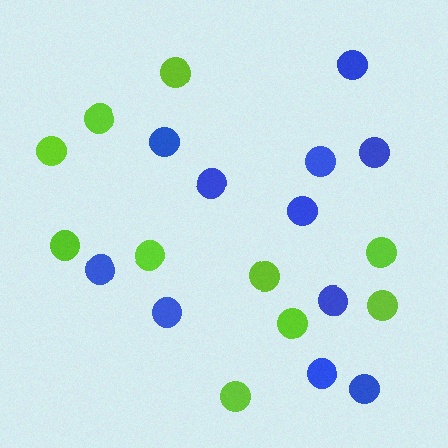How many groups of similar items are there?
There are 2 groups: one group of lime circles (10) and one group of blue circles (11).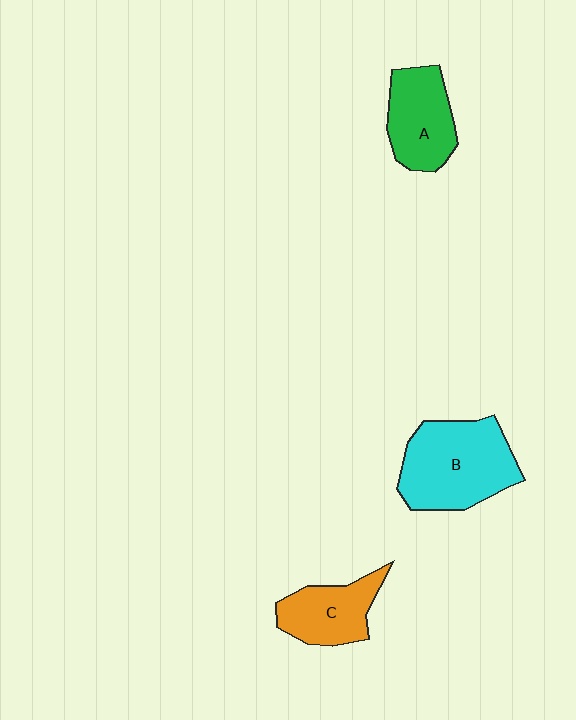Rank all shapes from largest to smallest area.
From largest to smallest: B (cyan), A (green), C (orange).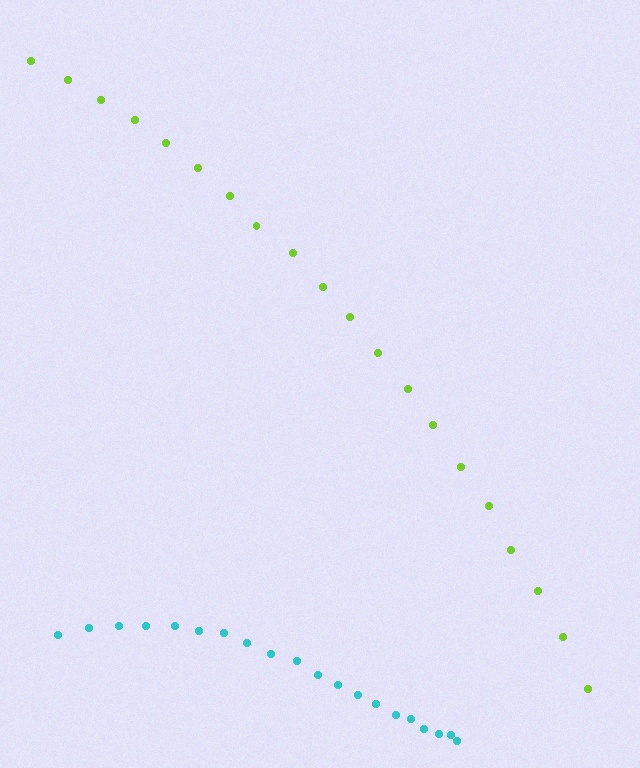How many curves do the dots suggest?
There are 2 distinct paths.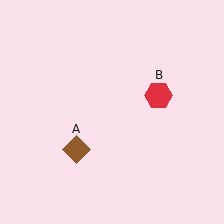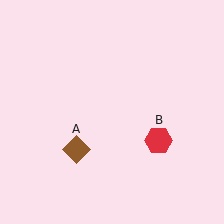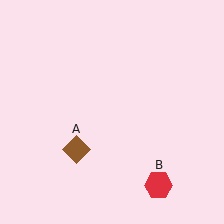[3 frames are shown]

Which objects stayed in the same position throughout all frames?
Brown diamond (object A) remained stationary.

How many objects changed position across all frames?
1 object changed position: red hexagon (object B).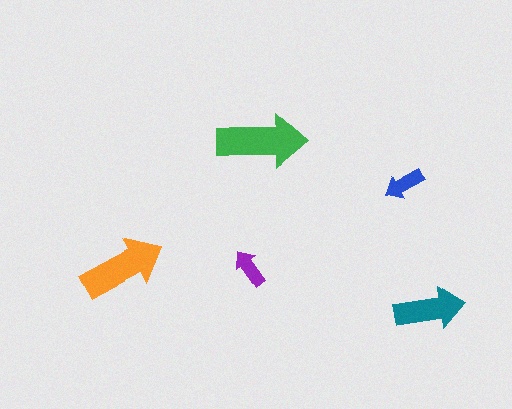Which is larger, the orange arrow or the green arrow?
The green one.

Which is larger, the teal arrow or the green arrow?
The green one.